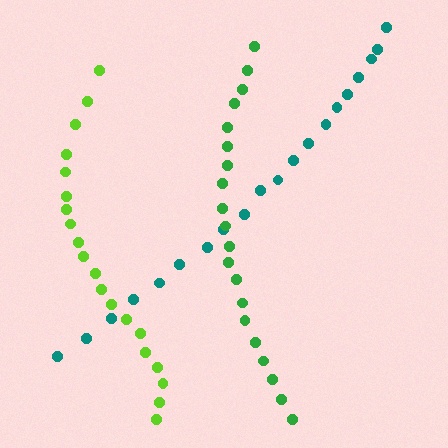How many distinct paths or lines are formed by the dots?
There are 3 distinct paths.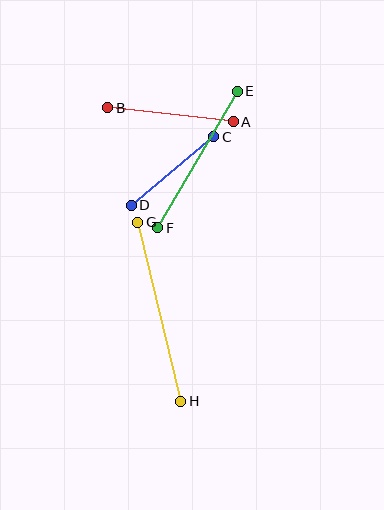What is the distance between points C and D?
The distance is approximately 107 pixels.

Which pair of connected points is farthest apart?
Points G and H are farthest apart.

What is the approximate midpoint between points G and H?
The midpoint is at approximately (159, 312) pixels.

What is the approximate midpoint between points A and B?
The midpoint is at approximately (171, 115) pixels.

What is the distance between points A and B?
The distance is approximately 126 pixels.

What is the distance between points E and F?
The distance is approximately 158 pixels.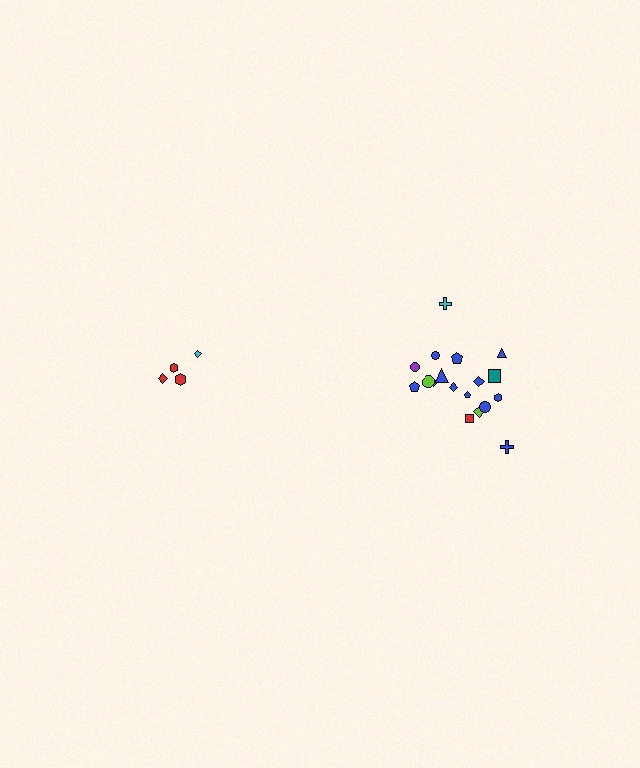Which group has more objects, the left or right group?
The right group.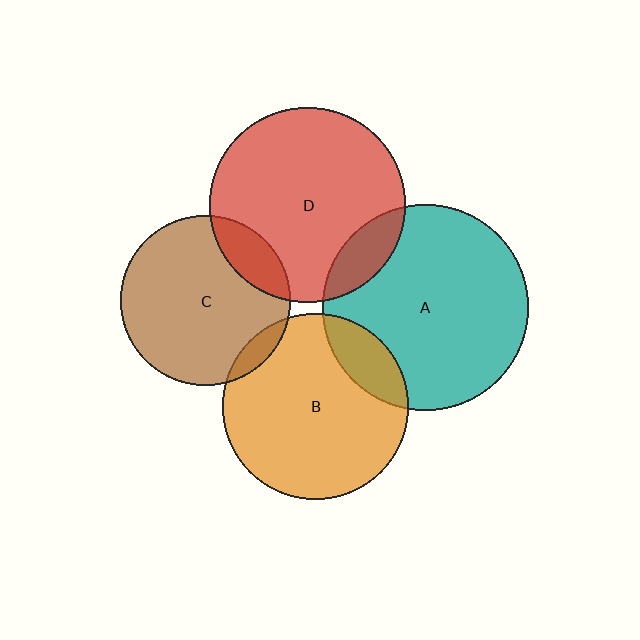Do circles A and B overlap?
Yes.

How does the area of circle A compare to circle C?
Approximately 1.5 times.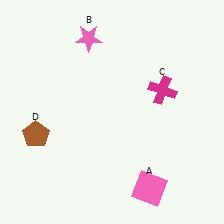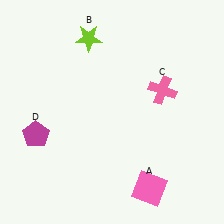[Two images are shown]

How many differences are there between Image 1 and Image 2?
There are 3 differences between the two images.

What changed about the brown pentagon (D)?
In Image 1, D is brown. In Image 2, it changed to magenta.